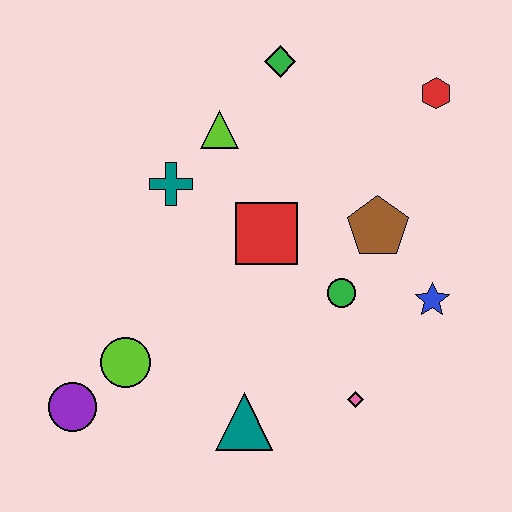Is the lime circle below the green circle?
Yes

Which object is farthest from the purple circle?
The red hexagon is farthest from the purple circle.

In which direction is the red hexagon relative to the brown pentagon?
The red hexagon is above the brown pentagon.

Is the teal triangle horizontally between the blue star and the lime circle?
Yes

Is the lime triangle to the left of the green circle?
Yes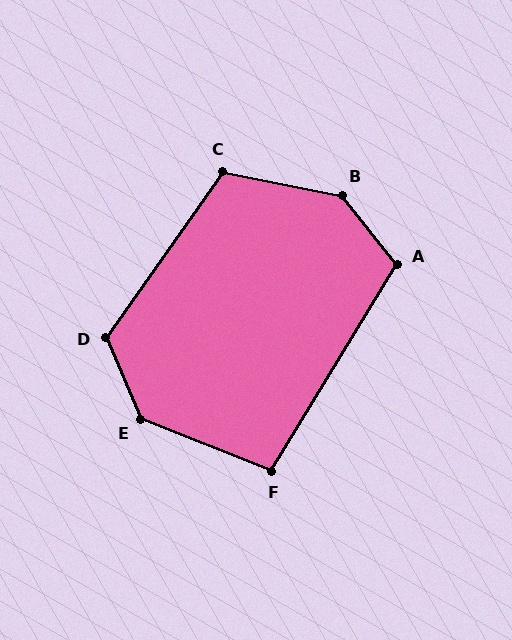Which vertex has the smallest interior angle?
F, at approximately 100 degrees.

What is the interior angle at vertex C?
Approximately 114 degrees (obtuse).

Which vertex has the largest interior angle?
B, at approximately 139 degrees.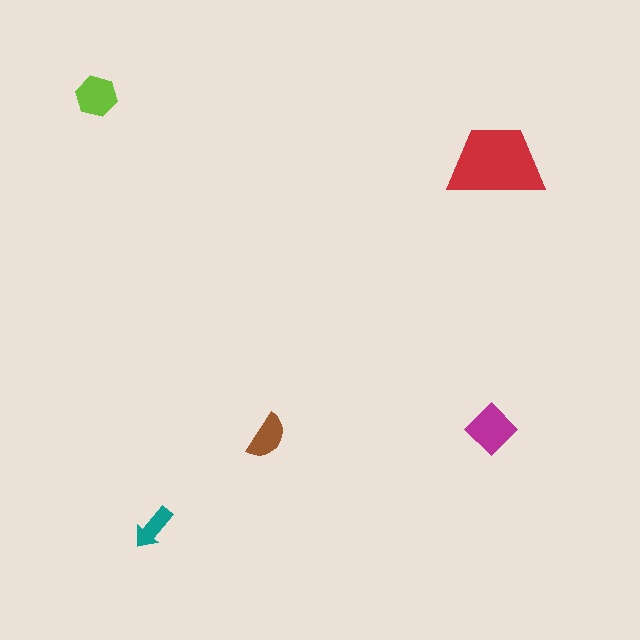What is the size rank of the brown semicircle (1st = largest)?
4th.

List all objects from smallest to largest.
The teal arrow, the brown semicircle, the lime hexagon, the magenta diamond, the red trapezoid.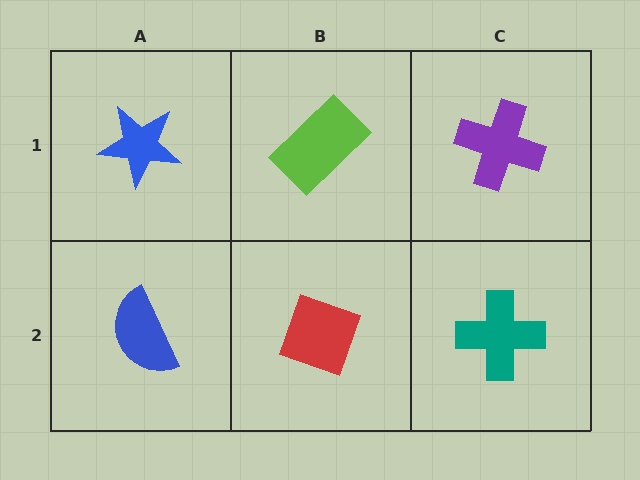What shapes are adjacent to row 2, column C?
A purple cross (row 1, column C), a red diamond (row 2, column B).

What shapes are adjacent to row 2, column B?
A lime rectangle (row 1, column B), a blue semicircle (row 2, column A), a teal cross (row 2, column C).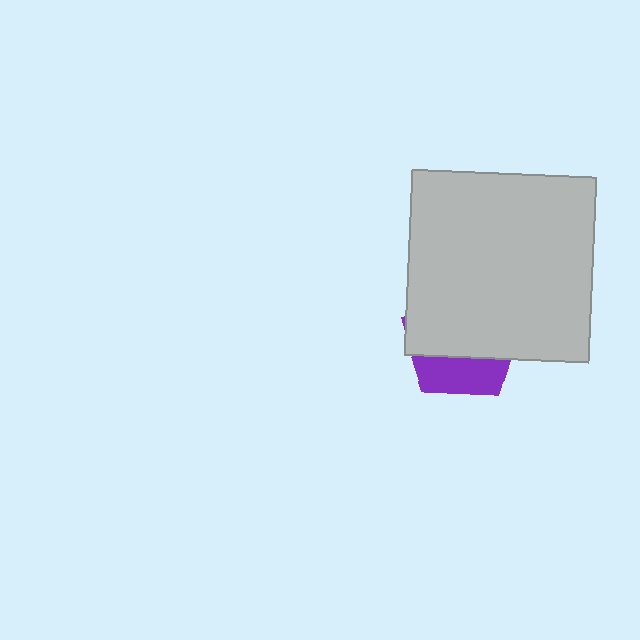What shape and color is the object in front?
The object in front is a light gray square.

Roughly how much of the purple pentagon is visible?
A small part of it is visible (roughly 32%).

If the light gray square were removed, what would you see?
You would see the complete purple pentagon.